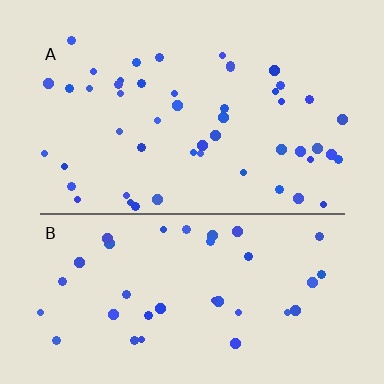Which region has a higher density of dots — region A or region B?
A (the top).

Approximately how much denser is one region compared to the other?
Approximately 1.4× — region A over region B.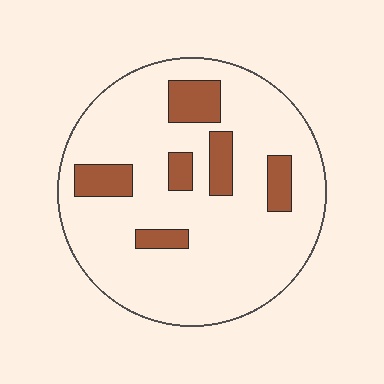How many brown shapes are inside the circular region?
6.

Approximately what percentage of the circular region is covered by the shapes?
Approximately 15%.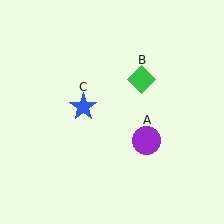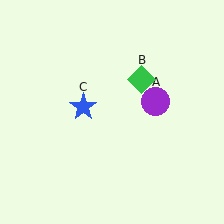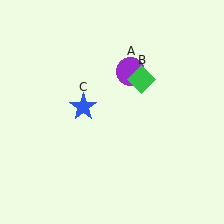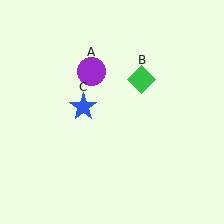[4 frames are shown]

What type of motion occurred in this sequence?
The purple circle (object A) rotated counterclockwise around the center of the scene.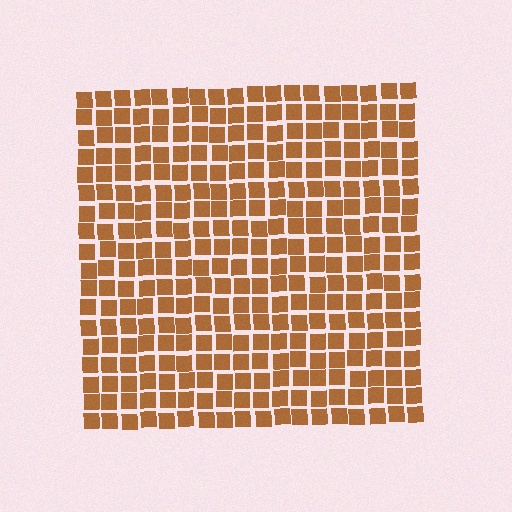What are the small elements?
The small elements are squares.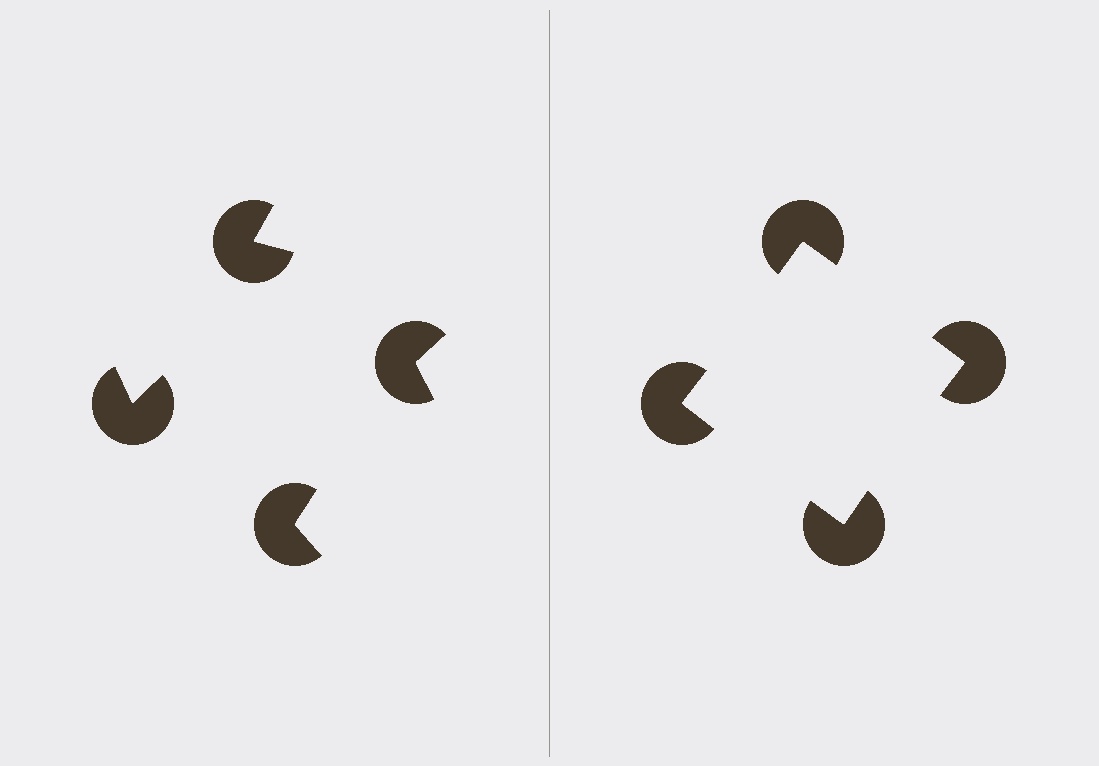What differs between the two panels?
The pac-man discs are positioned identically on both sides; only the wedge orientations differ. On the right they align to a square; on the left they are misaligned.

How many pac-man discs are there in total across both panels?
8 — 4 on each side.